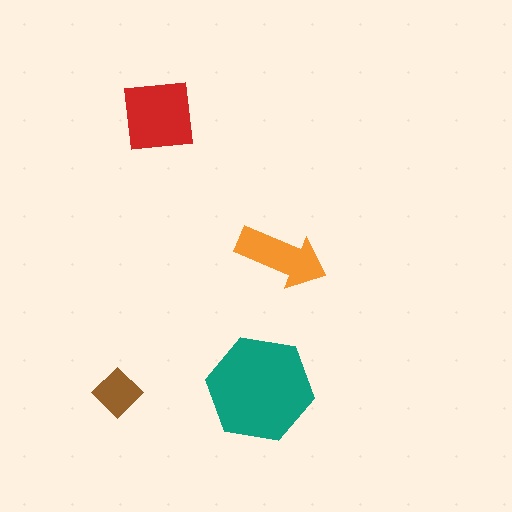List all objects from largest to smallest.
The teal hexagon, the red square, the orange arrow, the brown diamond.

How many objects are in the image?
There are 4 objects in the image.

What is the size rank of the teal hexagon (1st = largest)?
1st.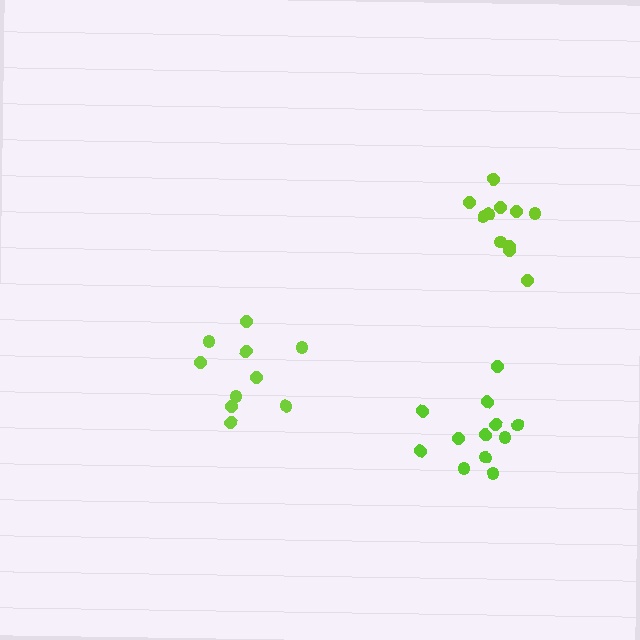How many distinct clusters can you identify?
There are 3 distinct clusters.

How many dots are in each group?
Group 1: 12 dots, Group 2: 11 dots, Group 3: 11 dots (34 total).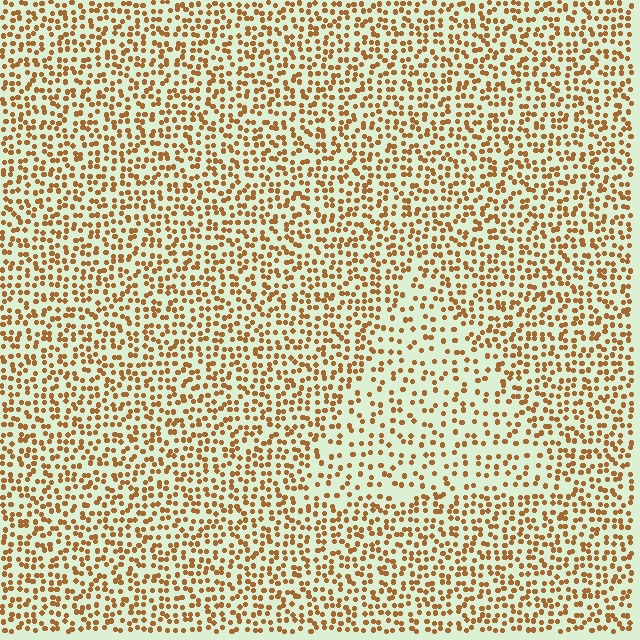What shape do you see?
I see a triangle.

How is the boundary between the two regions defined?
The boundary is defined by a change in element density (approximately 1.8x ratio). All elements are the same color, size, and shape.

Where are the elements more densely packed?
The elements are more densely packed outside the triangle boundary.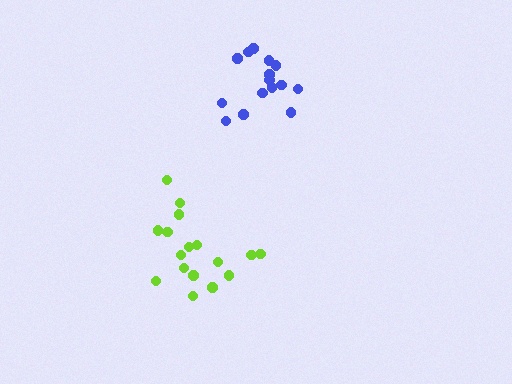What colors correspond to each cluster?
The clusters are colored: lime, blue.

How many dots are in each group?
Group 1: 17 dots, Group 2: 15 dots (32 total).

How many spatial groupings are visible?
There are 2 spatial groupings.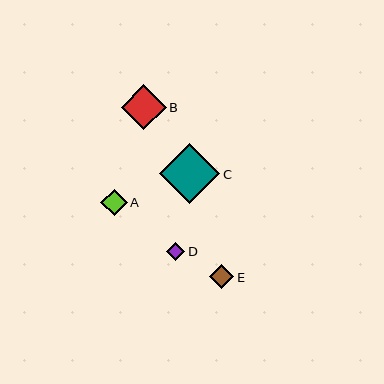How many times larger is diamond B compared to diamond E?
Diamond B is approximately 1.8 times the size of diamond E.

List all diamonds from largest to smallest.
From largest to smallest: C, B, A, E, D.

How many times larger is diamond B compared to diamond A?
Diamond B is approximately 1.7 times the size of diamond A.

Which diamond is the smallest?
Diamond D is the smallest with a size of approximately 18 pixels.